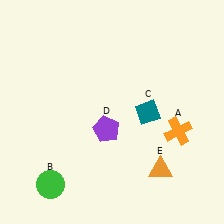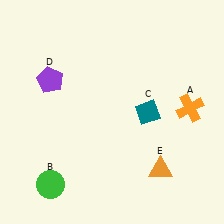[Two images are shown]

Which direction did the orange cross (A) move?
The orange cross (A) moved up.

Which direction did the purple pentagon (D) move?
The purple pentagon (D) moved left.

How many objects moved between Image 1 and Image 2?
2 objects moved between the two images.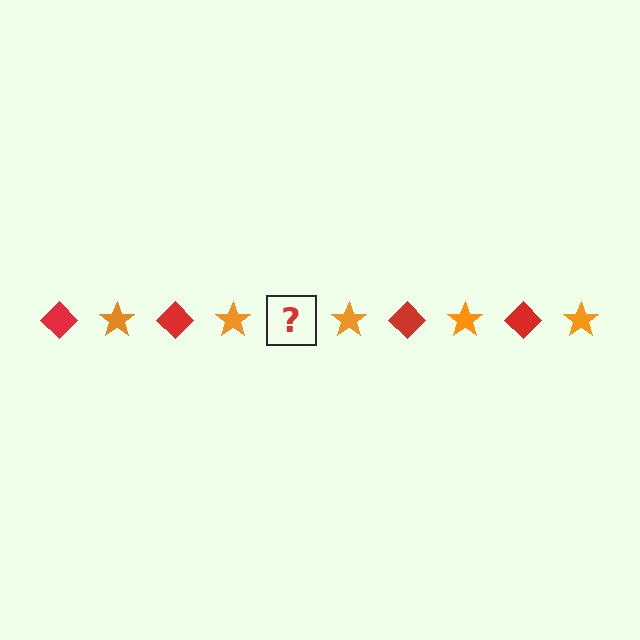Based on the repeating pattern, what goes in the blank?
The blank should be a red diamond.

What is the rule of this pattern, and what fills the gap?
The rule is that the pattern alternates between red diamond and orange star. The gap should be filled with a red diamond.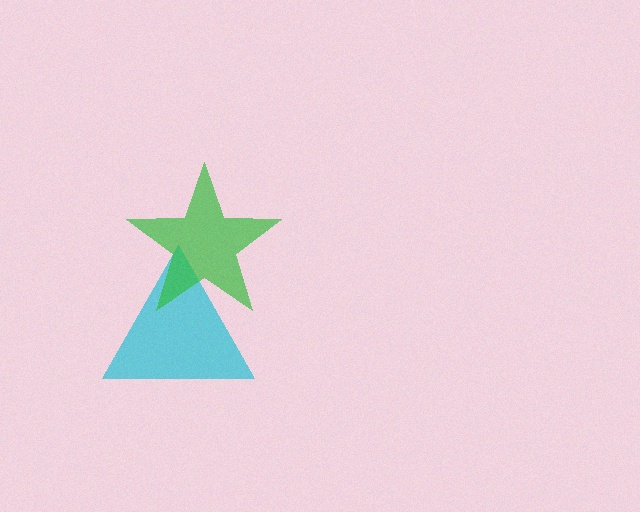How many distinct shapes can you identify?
There are 2 distinct shapes: a cyan triangle, a green star.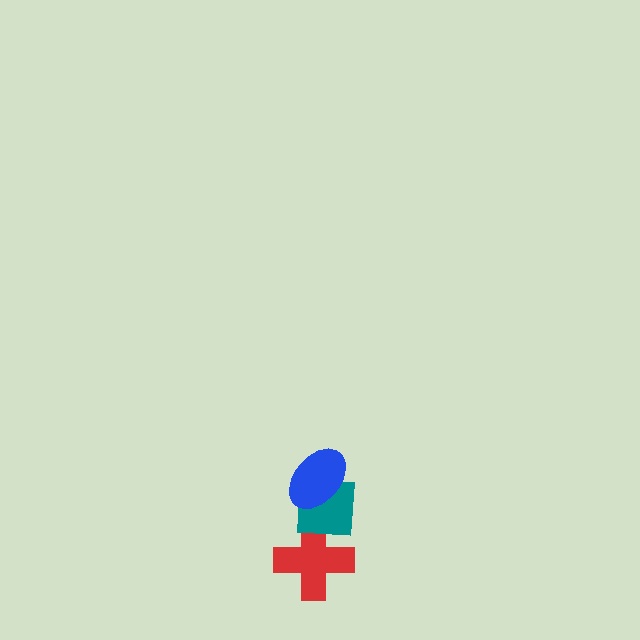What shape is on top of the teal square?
The blue ellipse is on top of the teal square.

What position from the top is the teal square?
The teal square is 2nd from the top.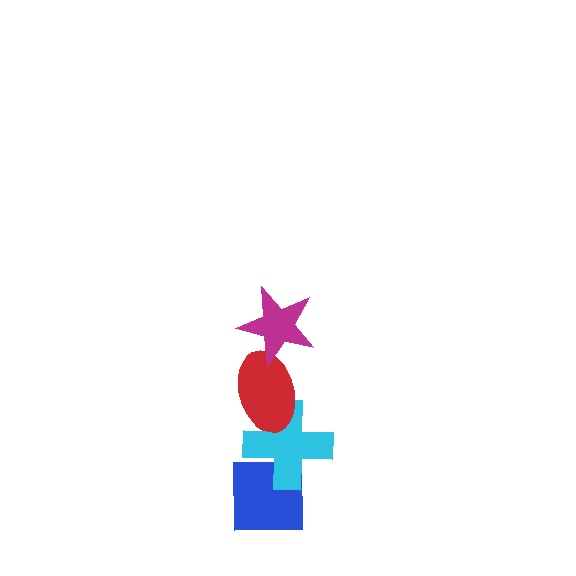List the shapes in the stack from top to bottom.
From top to bottom: the magenta star, the red ellipse, the cyan cross, the blue square.